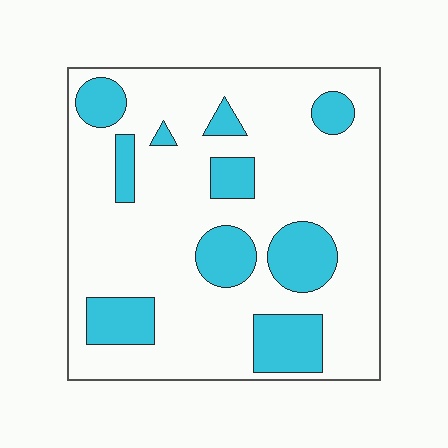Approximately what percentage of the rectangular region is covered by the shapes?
Approximately 25%.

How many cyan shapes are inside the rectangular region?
10.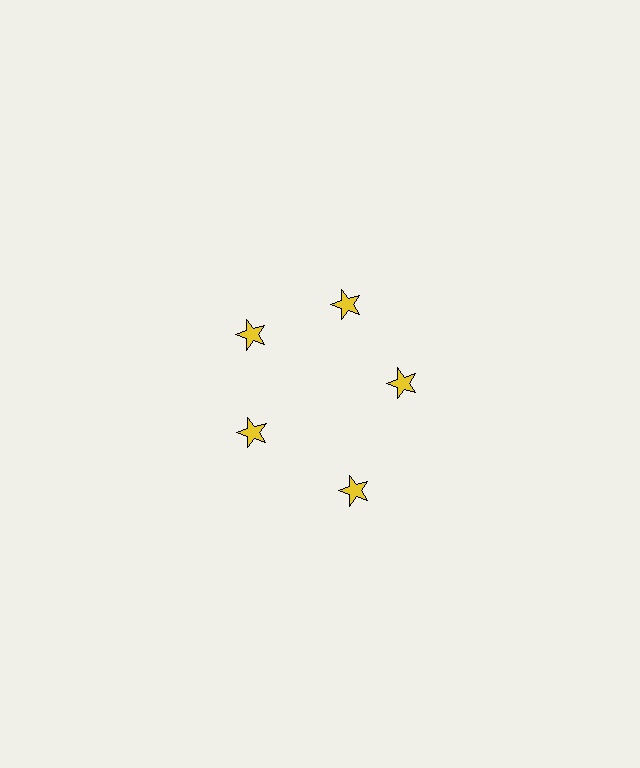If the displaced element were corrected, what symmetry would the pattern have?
It would have 5-fold rotational symmetry — the pattern would map onto itself every 72 degrees.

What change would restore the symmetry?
The symmetry would be restored by moving it inward, back onto the ring so that all 5 stars sit at equal angles and equal distance from the center.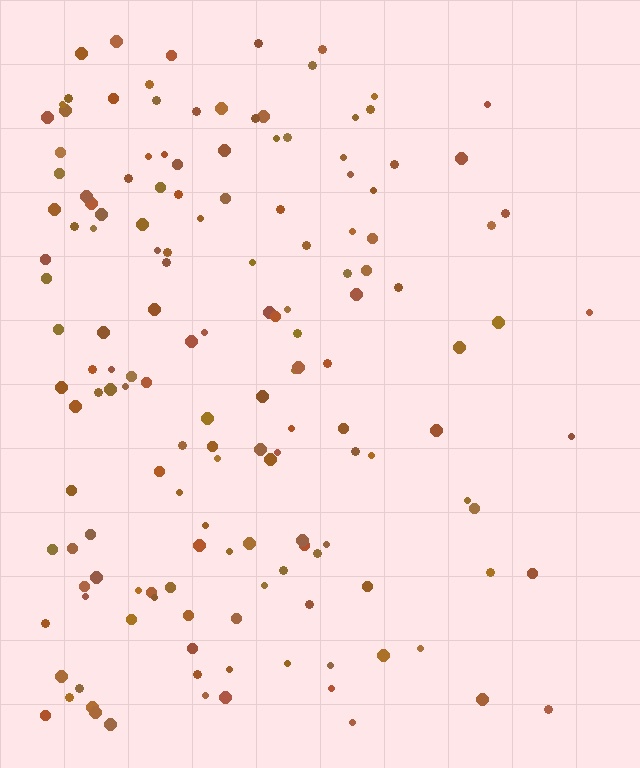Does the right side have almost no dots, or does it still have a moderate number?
Still a moderate number, just noticeably fewer than the left.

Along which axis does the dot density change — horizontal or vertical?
Horizontal.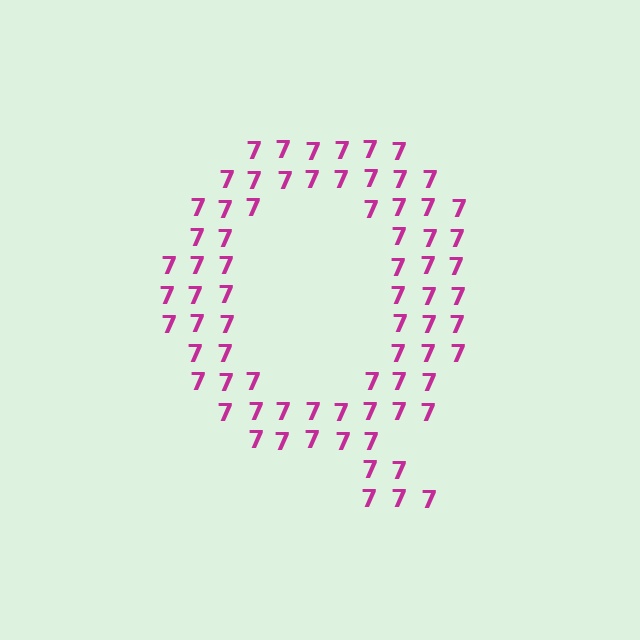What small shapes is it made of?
It is made of small digit 7's.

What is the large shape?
The large shape is the letter Q.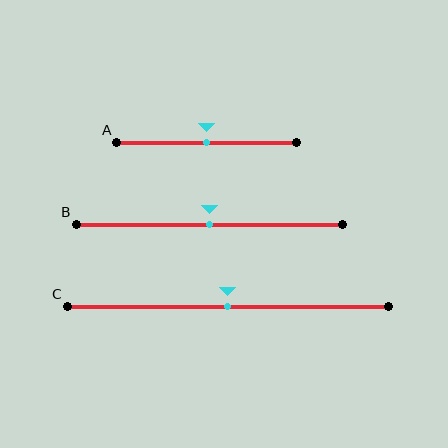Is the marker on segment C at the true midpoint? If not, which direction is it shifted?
Yes, the marker on segment C is at the true midpoint.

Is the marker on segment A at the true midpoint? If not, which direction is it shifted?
Yes, the marker on segment A is at the true midpoint.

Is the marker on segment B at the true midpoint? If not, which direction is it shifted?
Yes, the marker on segment B is at the true midpoint.